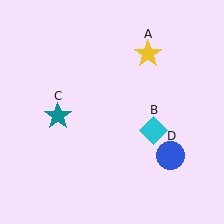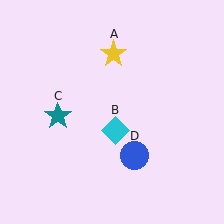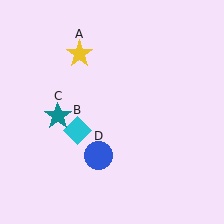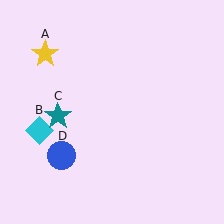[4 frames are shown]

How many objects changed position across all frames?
3 objects changed position: yellow star (object A), cyan diamond (object B), blue circle (object D).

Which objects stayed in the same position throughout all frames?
Teal star (object C) remained stationary.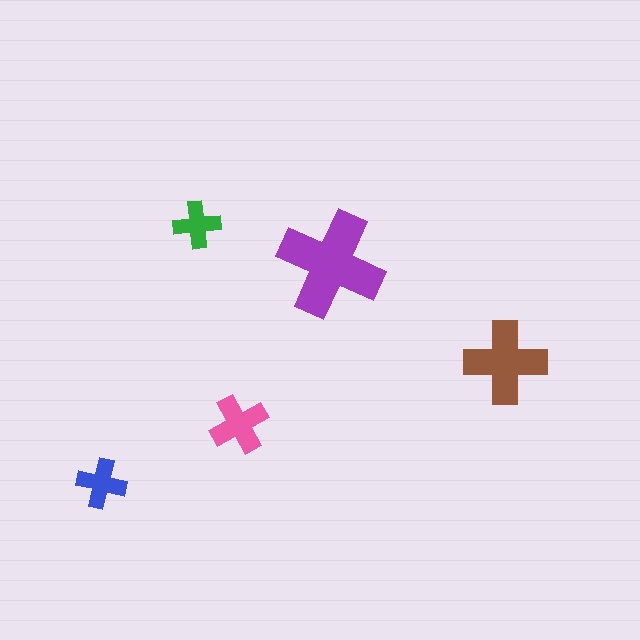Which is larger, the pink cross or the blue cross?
The pink one.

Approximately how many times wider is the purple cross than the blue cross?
About 2 times wider.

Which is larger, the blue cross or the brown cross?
The brown one.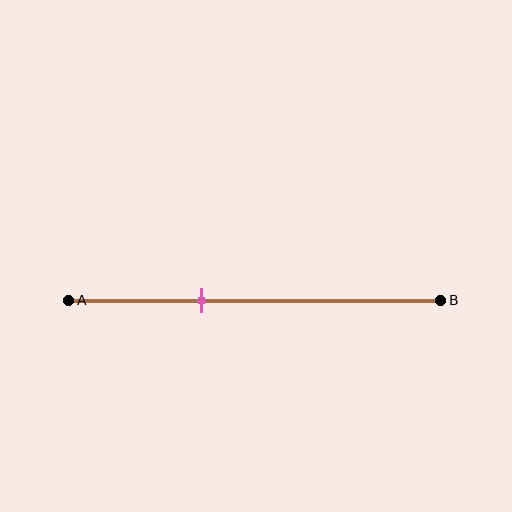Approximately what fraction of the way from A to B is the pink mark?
The pink mark is approximately 35% of the way from A to B.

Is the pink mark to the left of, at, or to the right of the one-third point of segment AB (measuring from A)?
The pink mark is approximately at the one-third point of segment AB.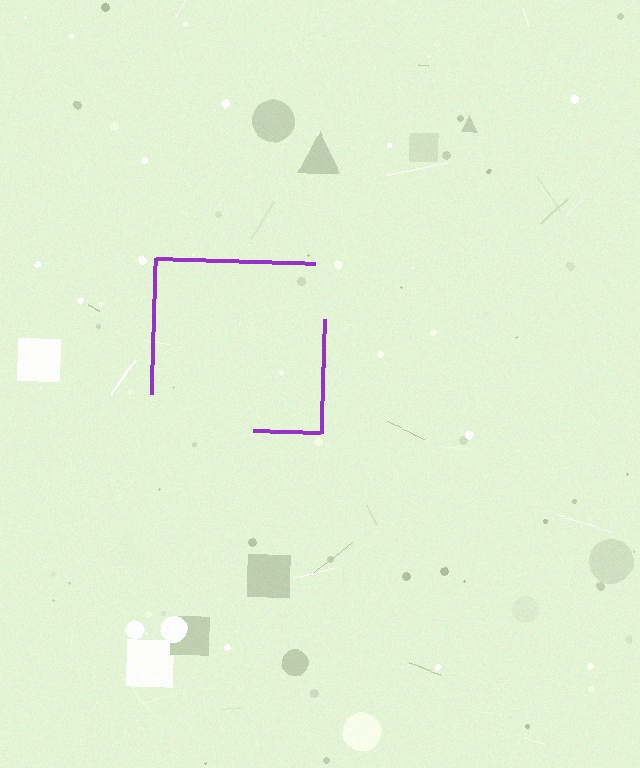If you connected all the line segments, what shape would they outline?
They would outline a square.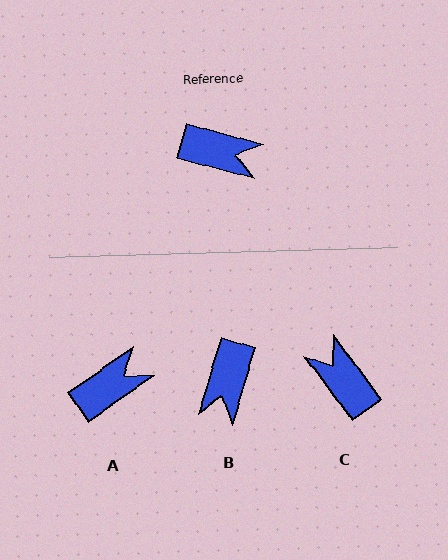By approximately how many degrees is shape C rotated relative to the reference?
Approximately 142 degrees counter-clockwise.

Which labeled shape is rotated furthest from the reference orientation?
C, about 142 degrees away.